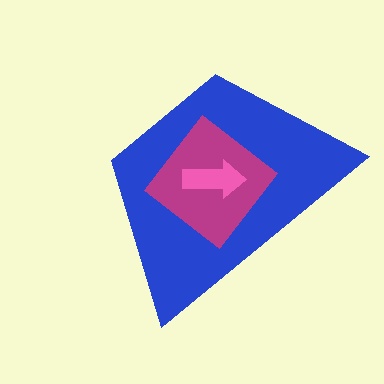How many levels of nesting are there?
3.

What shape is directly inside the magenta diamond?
The pink arrow.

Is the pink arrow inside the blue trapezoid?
Yes.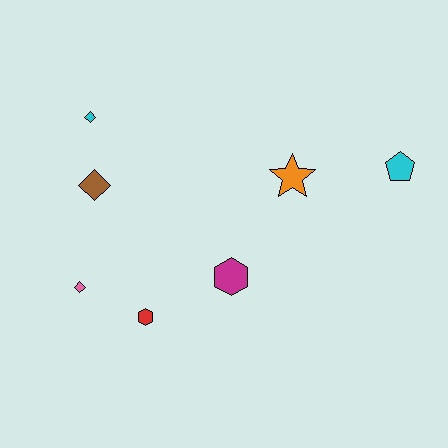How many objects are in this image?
There are 7 objects.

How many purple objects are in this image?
There are no purple objects.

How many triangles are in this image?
There are no triangles.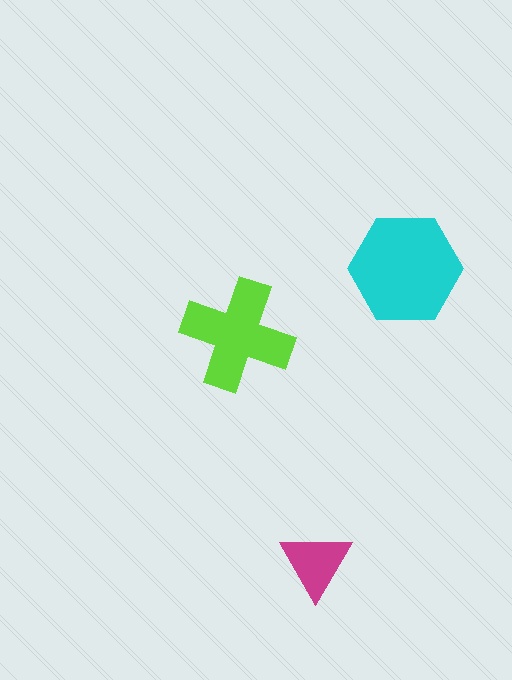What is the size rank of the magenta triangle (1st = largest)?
3rd.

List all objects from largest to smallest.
The cyan hexagon, the lime cross, the magenta triangle.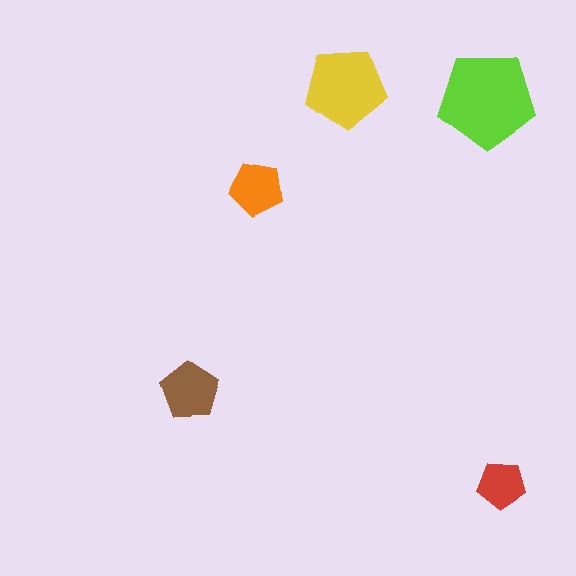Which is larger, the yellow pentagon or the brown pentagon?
The yellow one.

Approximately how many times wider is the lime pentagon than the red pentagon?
About 2 times wider.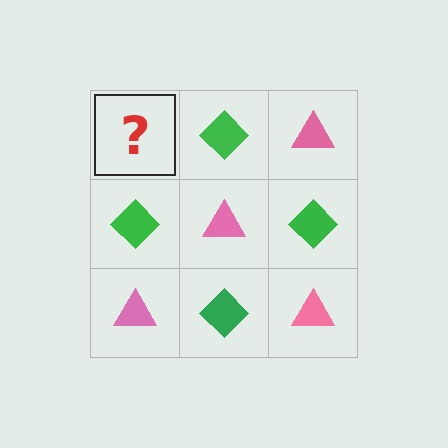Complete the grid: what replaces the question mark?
The question mark should be replaced with a pink triangle.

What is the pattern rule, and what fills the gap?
The rule is that it alternates pink triangle and green diamond in a checkerboard pattern. The gap should be filled with a pink triangle.